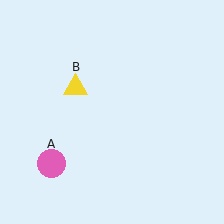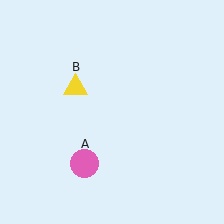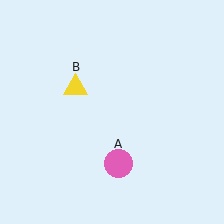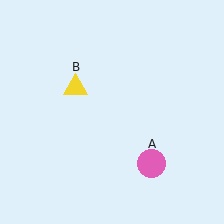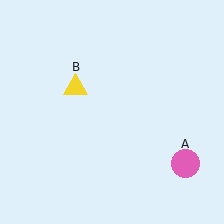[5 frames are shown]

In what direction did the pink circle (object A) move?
The pink circle (object A) moved right.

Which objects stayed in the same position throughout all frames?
Yellow triangle (object B) remained stationary.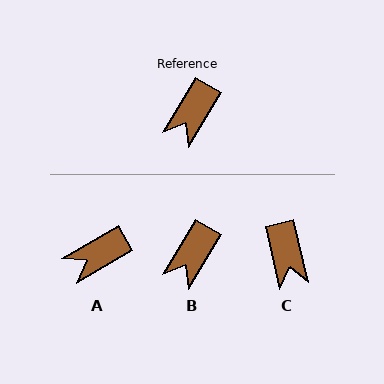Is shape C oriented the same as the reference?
No, it is off by about 44 degrees.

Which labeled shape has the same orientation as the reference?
B.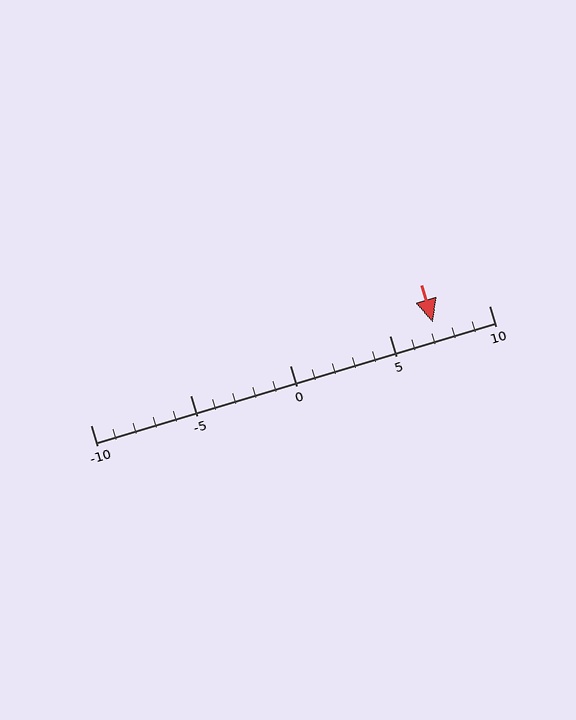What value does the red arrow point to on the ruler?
The red arrow points to approximately 7.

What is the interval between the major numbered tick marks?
The major tick marks are spaced 5 units apart.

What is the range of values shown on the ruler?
The ruler shows values from -10 to 10.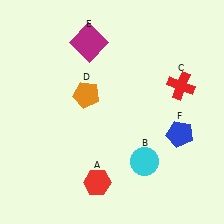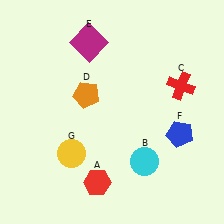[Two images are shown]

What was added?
A yellow circle (G) was added in Image 2.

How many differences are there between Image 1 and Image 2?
There is 1 difference between the two images.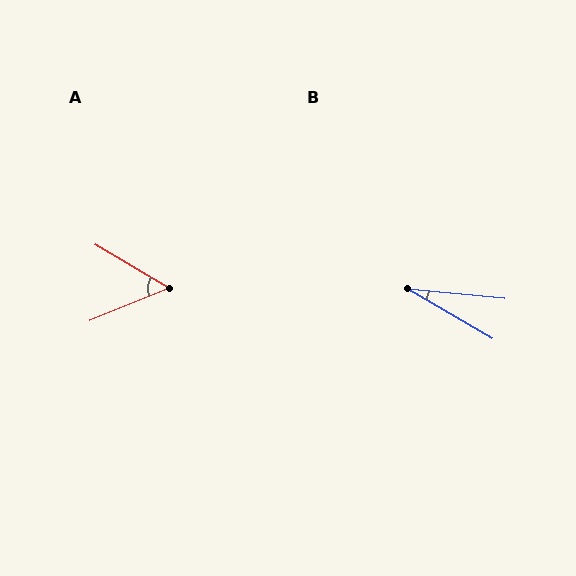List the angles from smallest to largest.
B (24°), A (52°).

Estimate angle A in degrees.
Approximately 52 degrees.